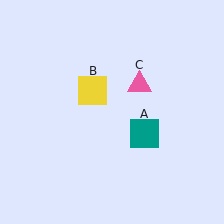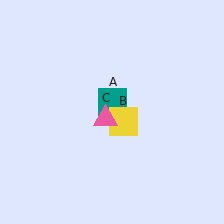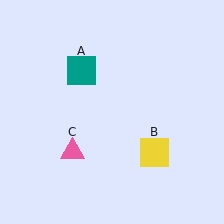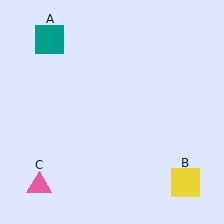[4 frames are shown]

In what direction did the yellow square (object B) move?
The yellow square (object B) moved down and to the right.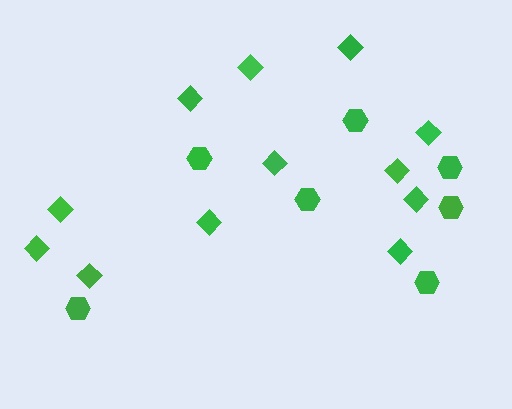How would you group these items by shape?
There are 2 groups: one group of hexagons (7) and one group of diamonds (12).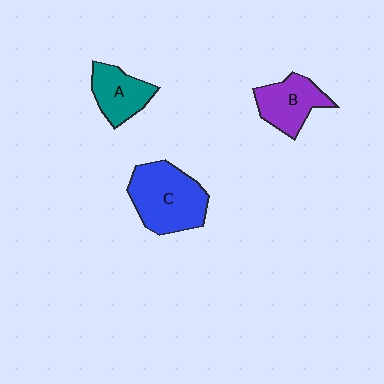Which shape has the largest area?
Shape C (blue).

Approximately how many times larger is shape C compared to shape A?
Approximately 1.7 times.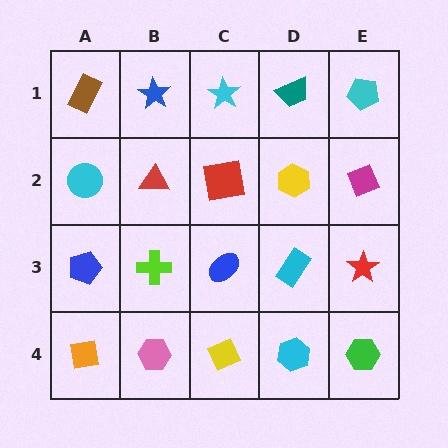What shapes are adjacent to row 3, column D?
A yellow hexagon (row 2, column D), a cyan hexagon (row 4, column D), a blue ellipse (row 3, column C), a red star (row 3, column E).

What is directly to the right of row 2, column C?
A yellow hexagon.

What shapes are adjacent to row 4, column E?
A red star (row 3, column E), a cyan hexagon (row 4, column D).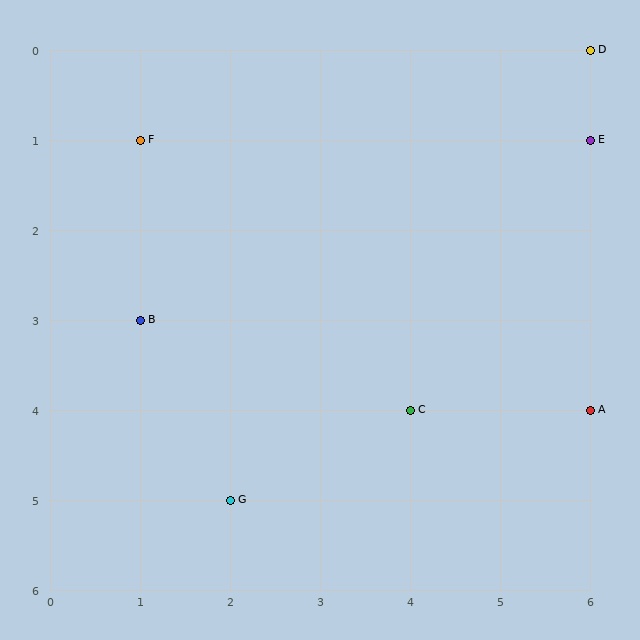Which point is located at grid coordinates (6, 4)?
Point A is at (6, 4).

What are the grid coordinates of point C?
Point C is at grid coordinates (4, 4).